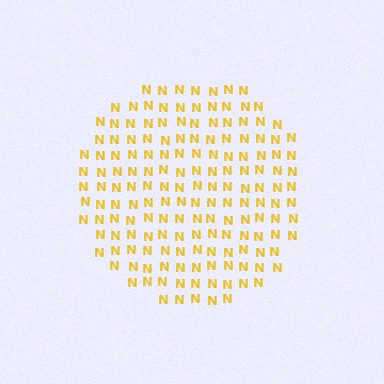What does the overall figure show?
The overall figure shows a circle.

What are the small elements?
The small elements are letter N's.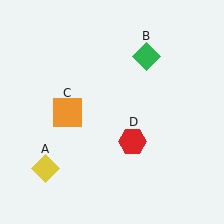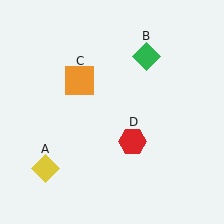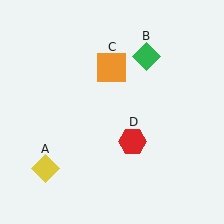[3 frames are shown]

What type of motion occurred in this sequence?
The orange square (object C) rotated clockwise around the center of the scene.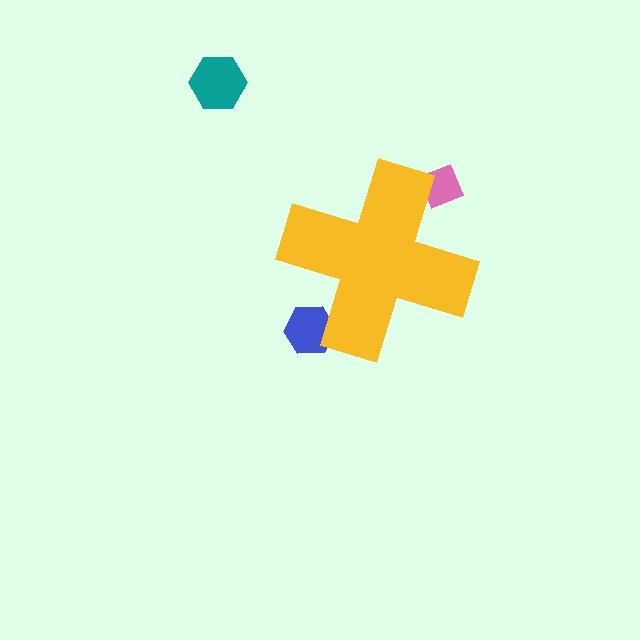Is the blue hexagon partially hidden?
Yes, the blue hexagon is partially hidden behind the yellow cross.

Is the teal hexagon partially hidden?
No, the teal hexagon is fully visible.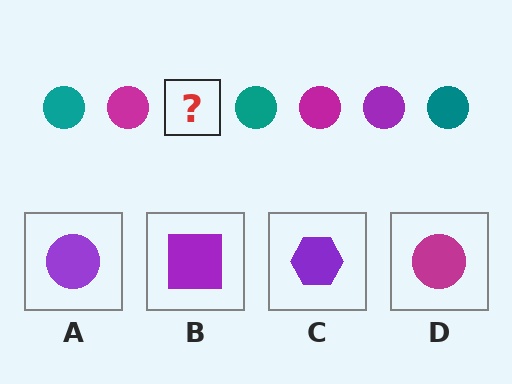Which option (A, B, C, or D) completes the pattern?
A.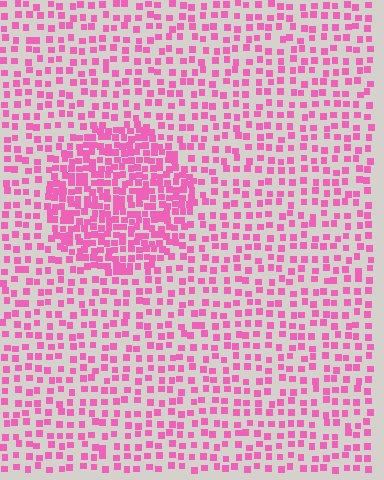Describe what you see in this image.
The image contains small pink elements arranged at two different densities. A circle-shaped region is visible where the elements are more densely packed than the surrounding area.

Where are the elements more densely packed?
The elements are more densely packed inside the circle boundary.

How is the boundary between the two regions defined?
The boundary is defined by a change in element density (approximately 2.2x ratio). All elements are the same color, size, and shape.